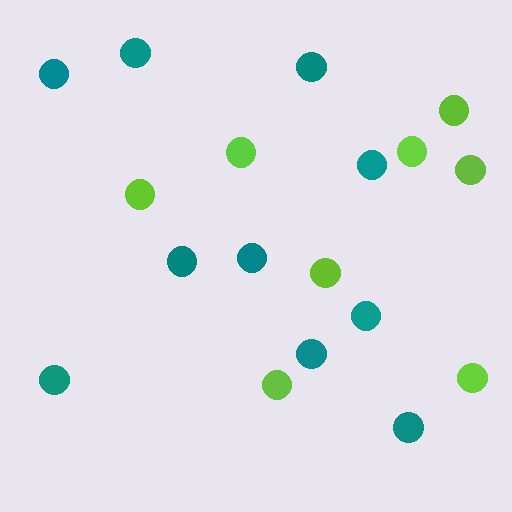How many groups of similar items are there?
There are 2 groups: one group of teal circles (10) and one group of lime circles (8).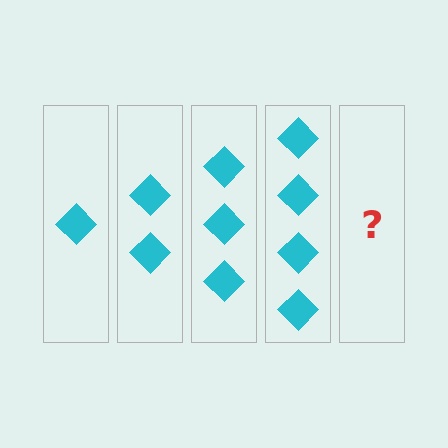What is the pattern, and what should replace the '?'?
The pattern is that each step adds one more diamond. The '?' should be 5 diamonds.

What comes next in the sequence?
The next element should be 5 diamonds.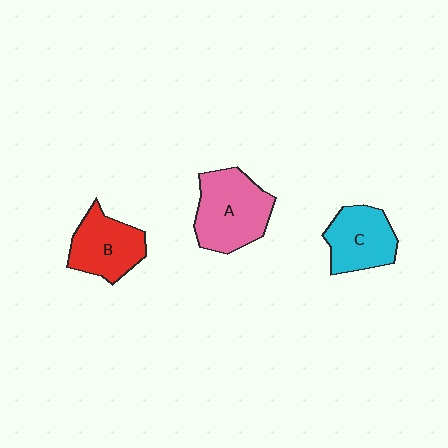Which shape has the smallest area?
Shape C (cyan).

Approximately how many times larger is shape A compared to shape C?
Approximately 1.3 times.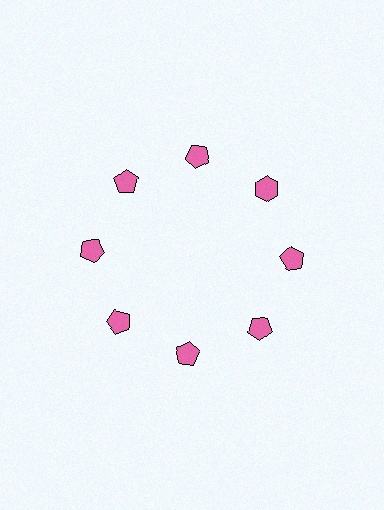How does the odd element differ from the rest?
It has a different shape: hexagon instead of pentagon.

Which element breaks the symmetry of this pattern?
The pink hexagon at roughly the 2 o'clock position breaks the symmetry. All other shapes are pink pentagons.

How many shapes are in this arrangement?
There are 8 shapes arranged in a ring pattern.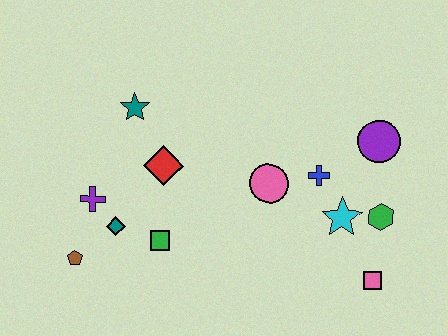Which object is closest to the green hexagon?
The cyan star is closest to the green hexagon.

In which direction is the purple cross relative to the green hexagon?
The purple cross is to the left of the green hexagon.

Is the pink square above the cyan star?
No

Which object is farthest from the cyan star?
The brown pentagon is farthest from the cyan star.